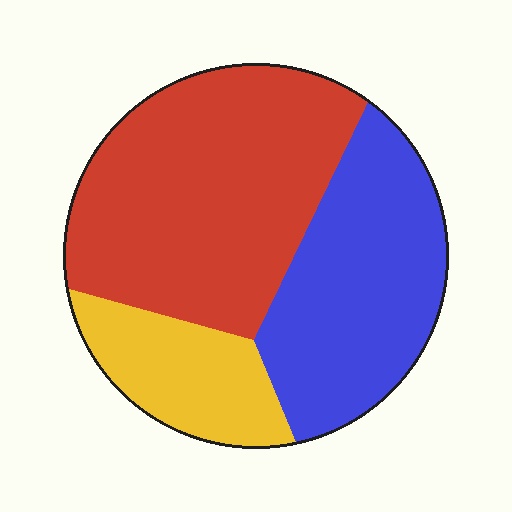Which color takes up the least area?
Yellow, at roughly 15%.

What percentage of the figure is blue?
Blue covers 34% of the figure.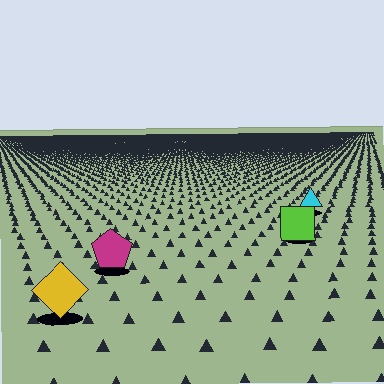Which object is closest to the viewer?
The yellow diamond is closest. The texture marks near it are larger and more spread out.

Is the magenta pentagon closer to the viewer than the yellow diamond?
No. The yellow diamond is closer — you can tell from the texture gradient: the ground texture is coarser near it.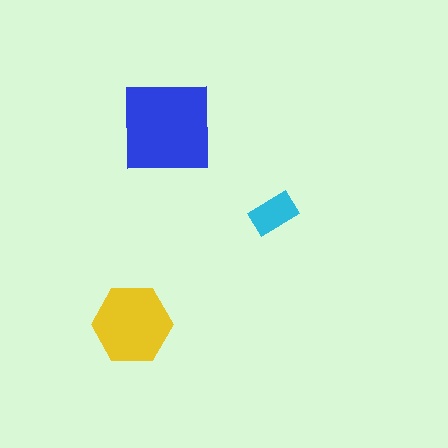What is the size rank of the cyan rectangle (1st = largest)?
3rd.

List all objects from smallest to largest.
The cyan rectangle, the yellow hexagon, the blue square.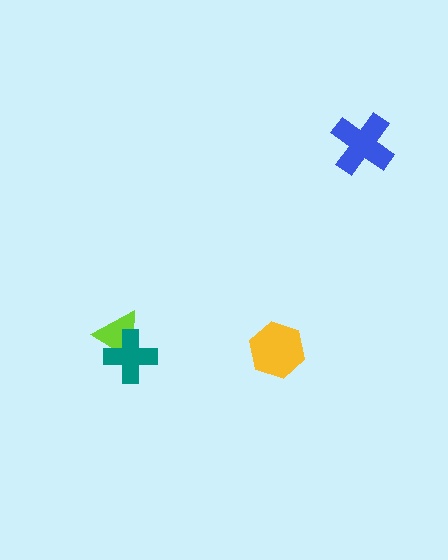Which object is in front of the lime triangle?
The teal cross is in front of the lime triangle.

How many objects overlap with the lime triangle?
1 object overlaps with the lime triangle.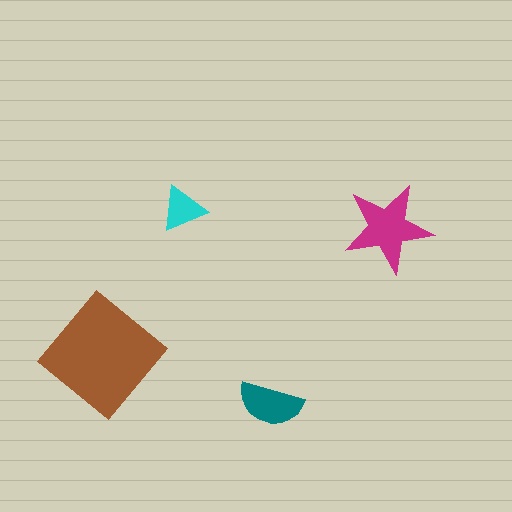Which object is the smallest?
The cyan triangle.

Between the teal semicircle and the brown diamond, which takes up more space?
The brown diamond.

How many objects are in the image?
There are 4 objects in the image.